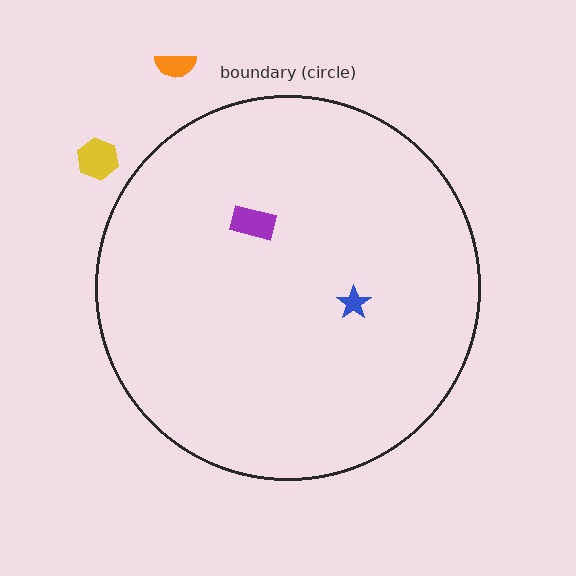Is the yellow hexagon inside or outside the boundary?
Outside.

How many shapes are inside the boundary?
2 inside, 2 outside.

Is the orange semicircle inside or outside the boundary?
Outside.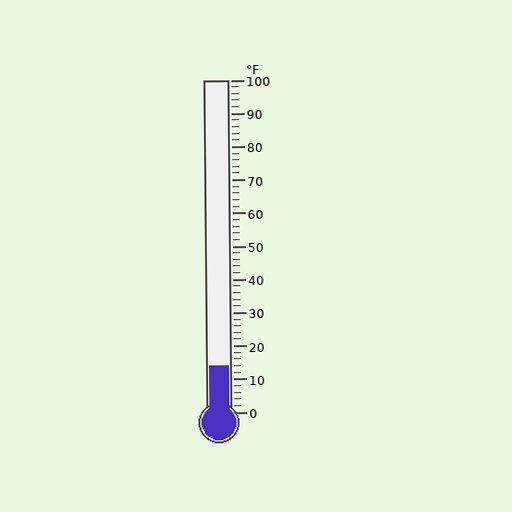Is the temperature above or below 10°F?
The temperature is above 10°F.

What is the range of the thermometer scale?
The thermometer scale ranges from 0°F to 100°F.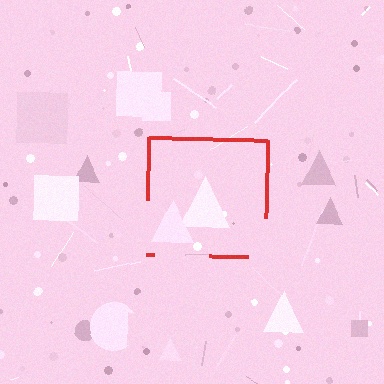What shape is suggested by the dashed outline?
The dashed outline suggests a square.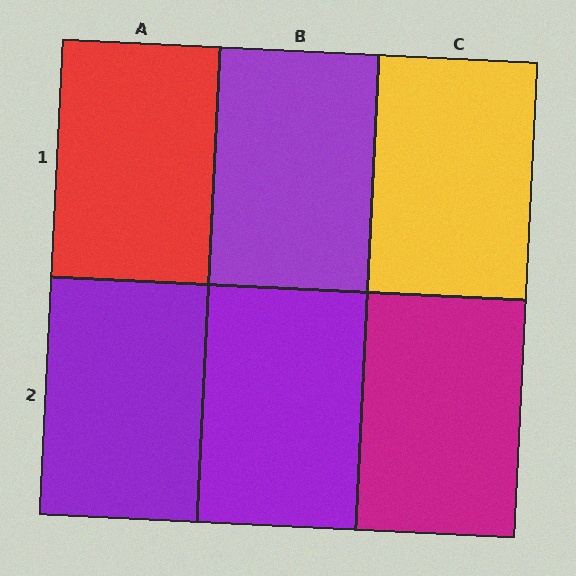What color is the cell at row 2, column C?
Magenta.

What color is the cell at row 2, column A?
Purple.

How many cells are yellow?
1 cell is yellow.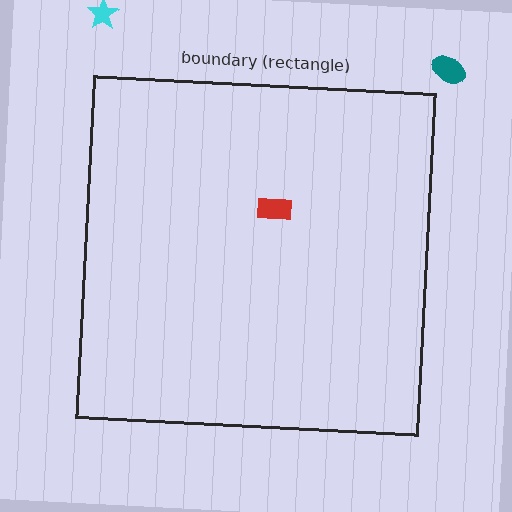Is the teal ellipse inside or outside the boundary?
Outside.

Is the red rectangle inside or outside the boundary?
Inside.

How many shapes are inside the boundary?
1 inside, 2 outside.